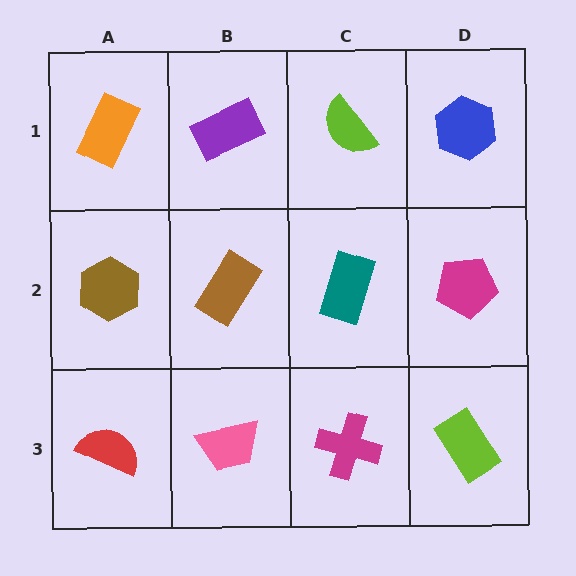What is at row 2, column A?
A brown hexagon.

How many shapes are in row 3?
4 shapes.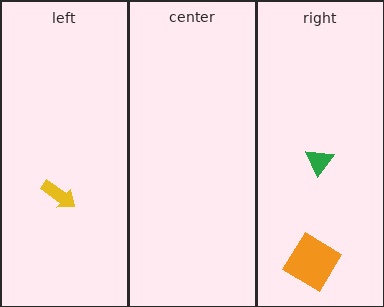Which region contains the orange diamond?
The right region.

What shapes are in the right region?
The orange diamond, the green triangle.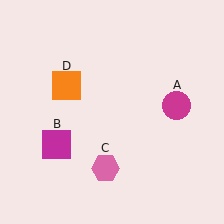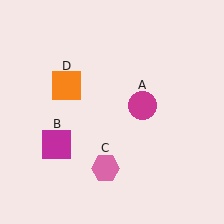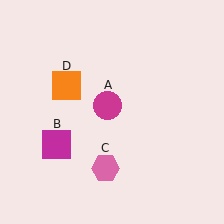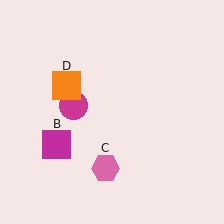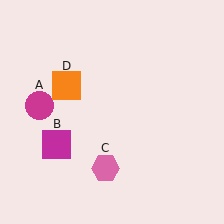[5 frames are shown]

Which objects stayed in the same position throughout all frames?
Magenta square (object B) and pink hexagon (object C) and orange square (object D) remained stationary.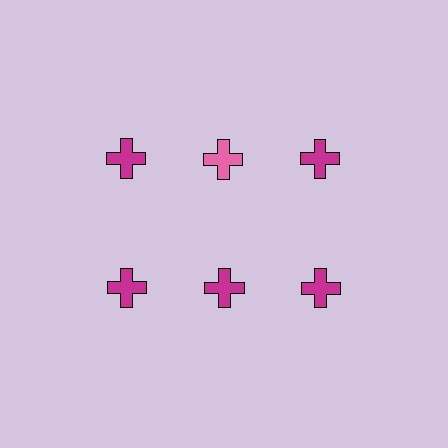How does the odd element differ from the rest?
It has a different color: pink instead of magenta.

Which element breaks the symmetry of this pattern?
The pink cross in the top row, second from left column breaks the symmetry. All other shapes are magenta crosses.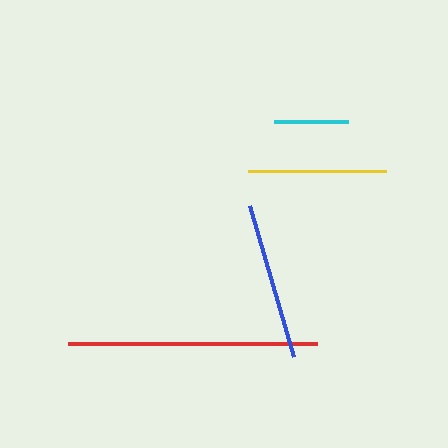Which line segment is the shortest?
The cyan line is the shortest at approximately 74 pixels.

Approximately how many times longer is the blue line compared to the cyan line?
The blue line is approximately 2.1 times the length of the cyan line.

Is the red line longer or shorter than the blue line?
The red line is longer than the blue line.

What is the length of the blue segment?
The blue segment is approximately 157 pixels long.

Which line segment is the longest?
The red line is the longest at approximately 249 pixels.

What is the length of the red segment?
The red segment is approximately 249 pixels long.